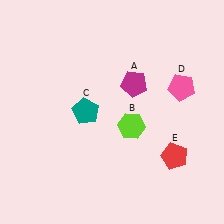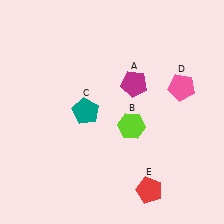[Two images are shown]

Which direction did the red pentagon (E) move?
The red pentagon (E) moved down.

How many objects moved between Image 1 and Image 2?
1 object moved between the two images.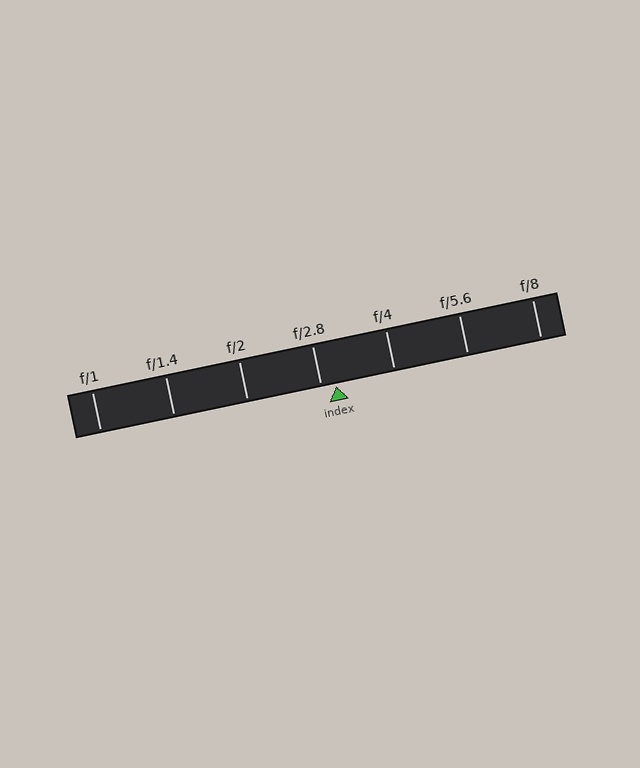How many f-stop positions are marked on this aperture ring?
There are 7 f-stop positions marked.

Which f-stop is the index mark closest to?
The index mark is closest to f/2.8.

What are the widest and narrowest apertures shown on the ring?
The widest aperture shown is f/1 and the narrowest is f/8.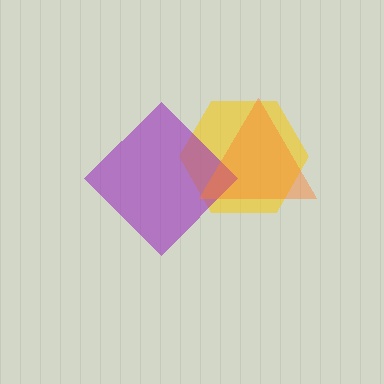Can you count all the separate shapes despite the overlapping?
Yes, there are 3 separate shapes.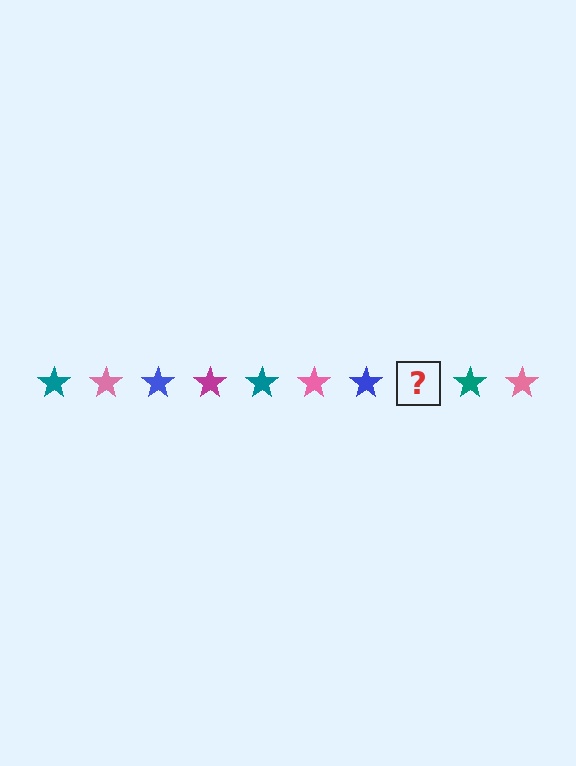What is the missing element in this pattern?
The missing element is a magenta star.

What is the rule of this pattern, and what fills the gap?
The rule is that the pattern cycles through teal, pink, blue, magenta stars. The gap should be filled with a magenta star.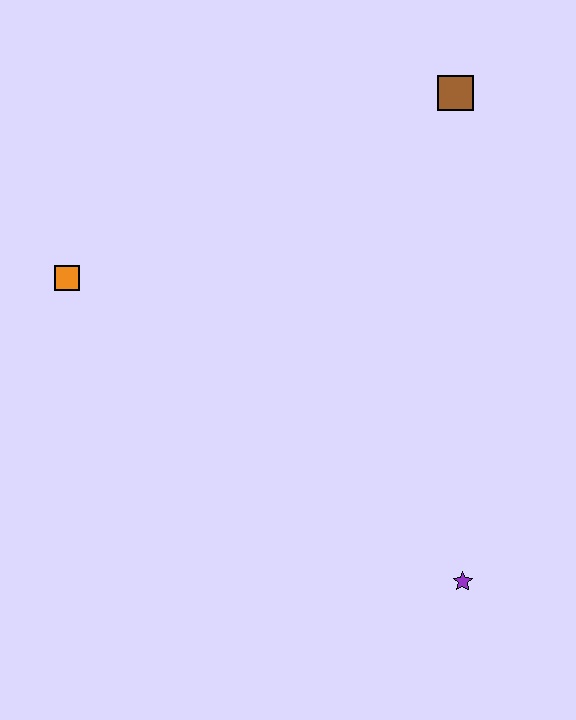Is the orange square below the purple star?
No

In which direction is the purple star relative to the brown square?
The purple star is below the brown square.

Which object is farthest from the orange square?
The purple star is farthest from the orange square.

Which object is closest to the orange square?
The brown square is closest to the orange square.